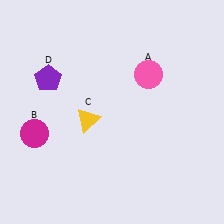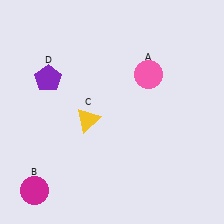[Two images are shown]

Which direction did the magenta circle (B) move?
The magenta circle (B) moved down.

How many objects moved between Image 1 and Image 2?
1 object moved between the two images.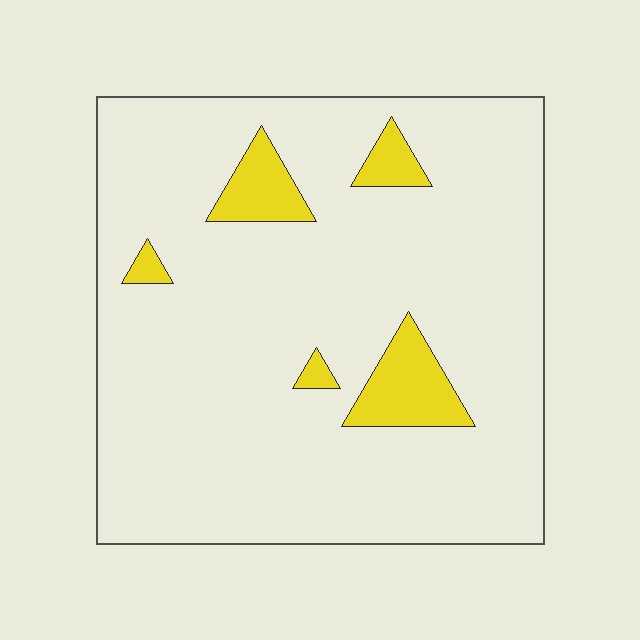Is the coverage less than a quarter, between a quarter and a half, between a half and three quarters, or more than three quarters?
Less than a quarter.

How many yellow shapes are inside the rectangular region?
5.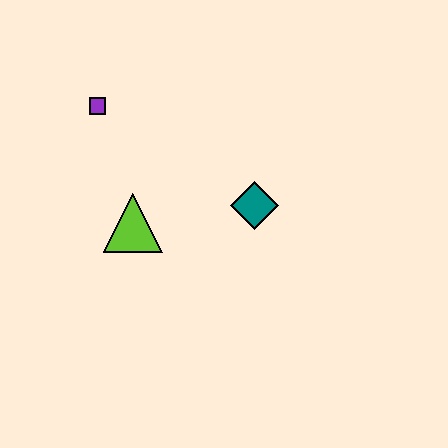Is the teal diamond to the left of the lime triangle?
No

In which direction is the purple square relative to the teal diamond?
The purple square is to the left of the teal diamond.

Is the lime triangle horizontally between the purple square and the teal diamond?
Yes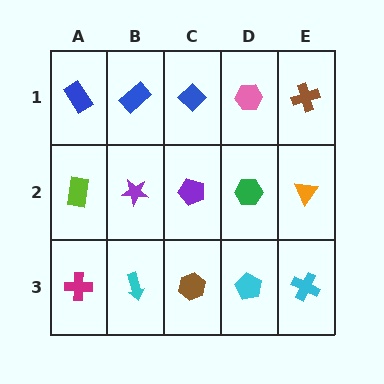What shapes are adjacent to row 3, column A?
A lime rectangle (row 2, column A), a cyan arrow (row 3, column B).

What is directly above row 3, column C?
A purple pentagon.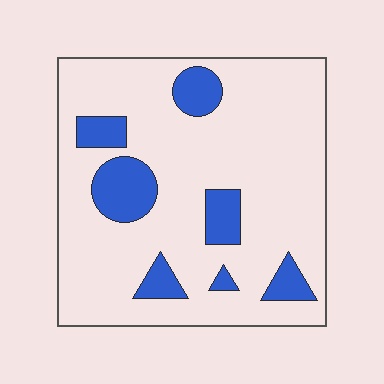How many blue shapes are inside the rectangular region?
7.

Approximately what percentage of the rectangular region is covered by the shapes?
Approximately 15%.